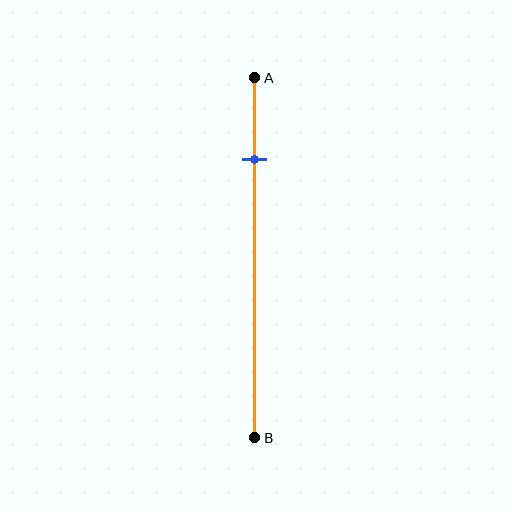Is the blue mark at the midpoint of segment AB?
No, the mark is at about 25% from A, not at the 50% midpoint.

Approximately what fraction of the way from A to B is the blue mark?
The blue mark is approximately 25% of the way from A to B.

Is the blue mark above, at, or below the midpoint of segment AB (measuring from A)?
The blue mark is above the midpoint of segment AB.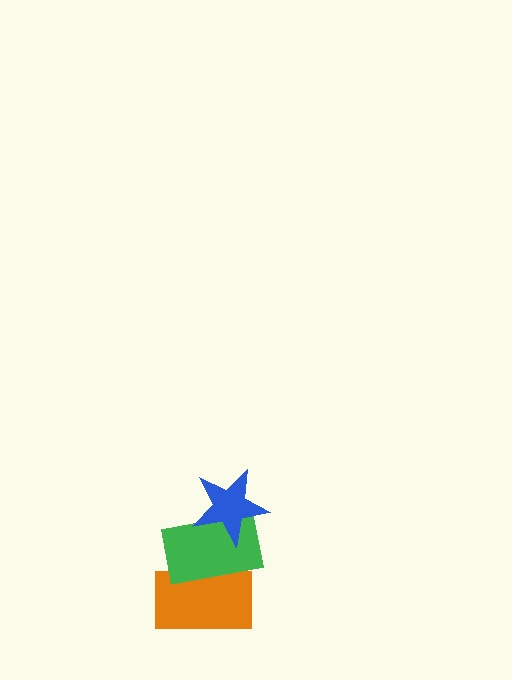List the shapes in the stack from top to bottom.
From top to bottom: the blue star, the green rectangle, the orange rectangle.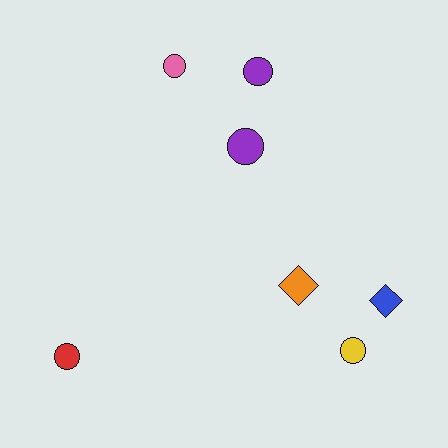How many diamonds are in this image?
There are 2 diamonds.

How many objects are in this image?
There are 7 objects.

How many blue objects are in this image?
There is 1 blue object.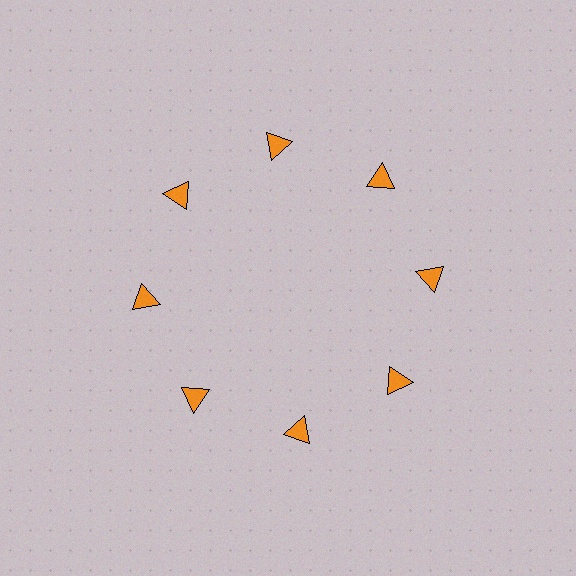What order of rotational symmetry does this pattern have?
This pattern has 8-fold rotational symmetry.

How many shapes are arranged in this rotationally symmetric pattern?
There are 8 shapes, arranged in 8 groups of 1.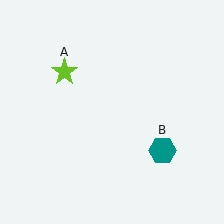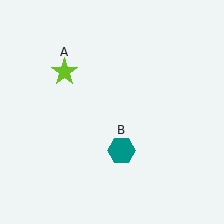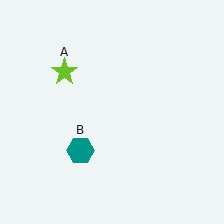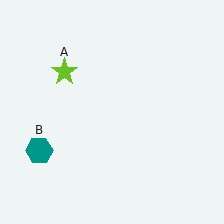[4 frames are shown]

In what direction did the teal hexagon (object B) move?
The teal hexagon (object B) moved left.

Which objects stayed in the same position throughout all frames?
Lime star (object A) remained stationary.